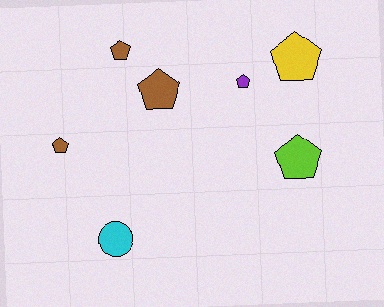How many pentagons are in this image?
There are 6 pentagons.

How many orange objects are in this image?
There are no orange objects.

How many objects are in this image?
There are 7 objects.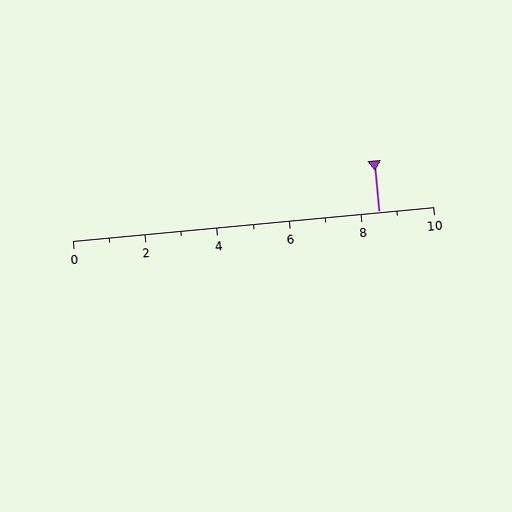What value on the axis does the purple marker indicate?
The marker indicates approximately 8.5.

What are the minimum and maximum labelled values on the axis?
The axis runs from 0 to 10.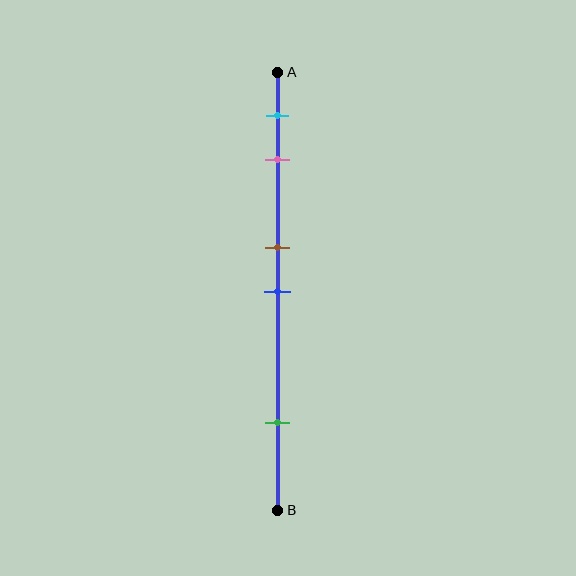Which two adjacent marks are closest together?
The brown and blue marks are the closest adjacent pair.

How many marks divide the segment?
There are 5 marks dividing the segment.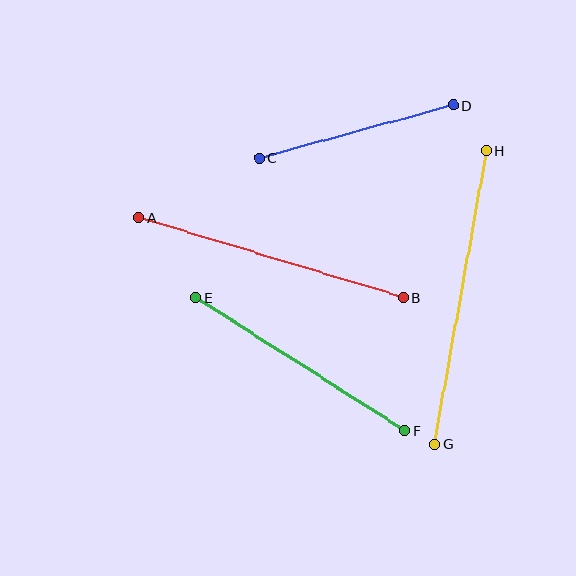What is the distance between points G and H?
The distance is approximately 298 pixels.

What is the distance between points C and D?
The distance is approximately 201 pixels.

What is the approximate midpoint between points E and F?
The midpoint is at approximately (300, 364) pixels.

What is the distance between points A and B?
The distance is approximately 277 pixels.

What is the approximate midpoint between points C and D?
The midpoint is at approximately (356, 131) pixels.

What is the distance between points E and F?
The distance is approximately 248 pixels.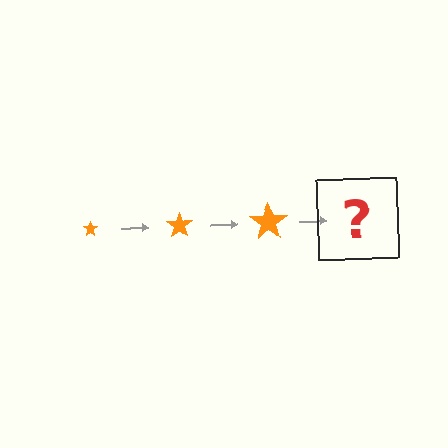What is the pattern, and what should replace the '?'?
The pattern is that the star gets progressively larger each step. The '?' should be an orange star, larger than the previous one.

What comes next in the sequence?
The next element should be an orange star, larger than the previous one.